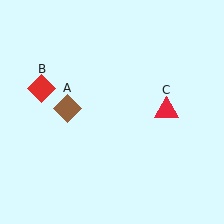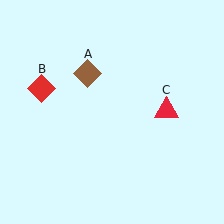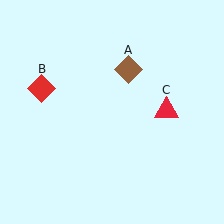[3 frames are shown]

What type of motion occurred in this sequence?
The brown diamond (object A) rotated clockwise around the center of the scene.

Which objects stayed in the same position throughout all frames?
Red diamond (object B) and red triangle (object C) remained stationary.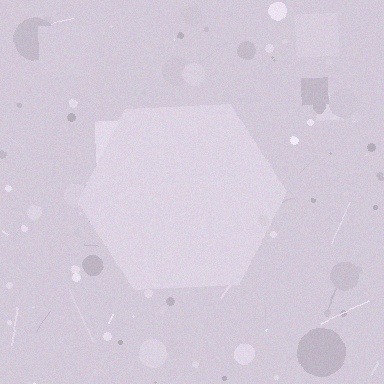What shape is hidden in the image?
A hexagon is hidden in the image.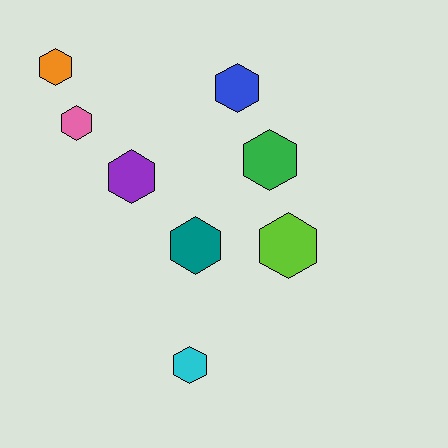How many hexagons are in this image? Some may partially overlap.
There are 8 hexagons.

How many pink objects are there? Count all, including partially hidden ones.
There is 1 pink object.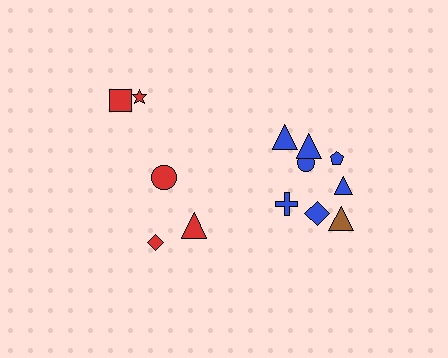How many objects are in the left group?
There are 5 objects.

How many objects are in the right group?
There are 8 objects.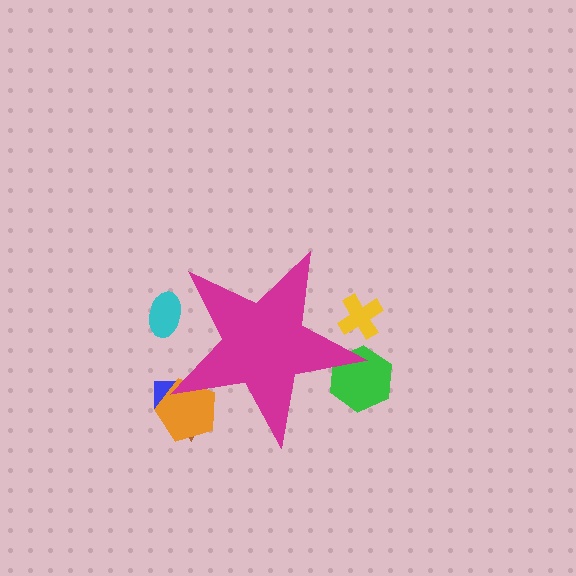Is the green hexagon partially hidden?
Yes, the green hexagon is partially hidden behind the magenta star.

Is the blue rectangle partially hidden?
Yes, the blue rectangle is partially hidden behind the magenta star.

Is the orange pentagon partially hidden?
Yes, the orange pentagon is partially hidden behind the magenta star.